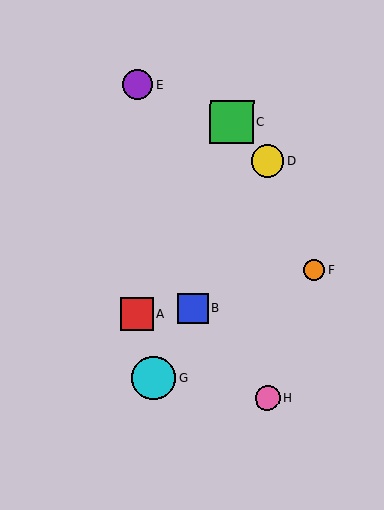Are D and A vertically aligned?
No, D is at x≈268 and A is at x≈137.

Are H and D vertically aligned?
Yes, both are at x≈267.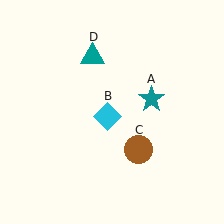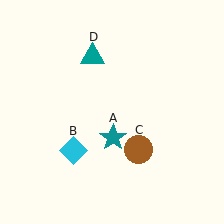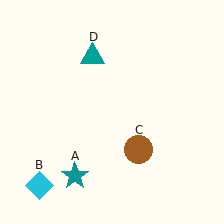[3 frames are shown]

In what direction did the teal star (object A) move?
The teal star (object A) moved down and to the left.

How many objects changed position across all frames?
2 objects changed position: teal star (object A), cyan diamond (object B).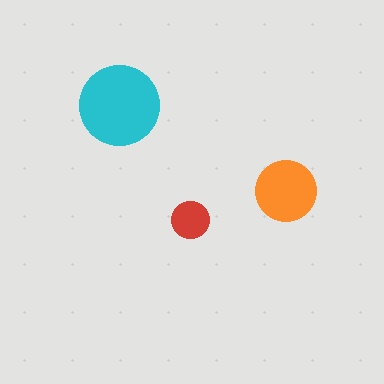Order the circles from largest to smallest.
the cyan one, the orange one, the red one.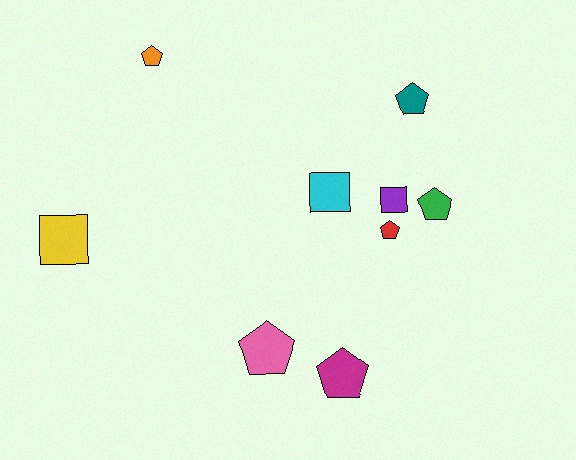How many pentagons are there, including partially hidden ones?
There are 6 pentagons.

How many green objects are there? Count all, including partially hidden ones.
There is 1 green object.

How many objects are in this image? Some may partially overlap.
There are 9 objects.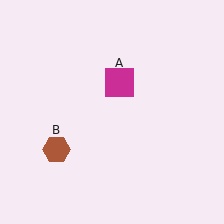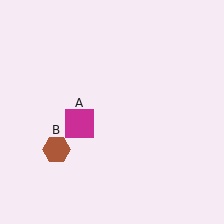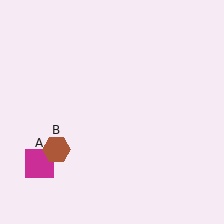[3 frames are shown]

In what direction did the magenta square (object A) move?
The magenta square (object A) moved down and to the left.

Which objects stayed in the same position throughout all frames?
Brown hexagon (object B) remained stationary.